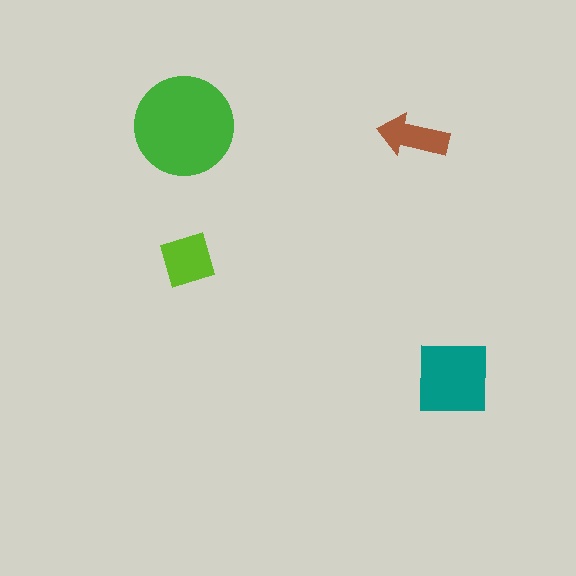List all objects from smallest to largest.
The brown arrow, the lime square, the teal square, the green circle.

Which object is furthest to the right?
The teal square is rightmost.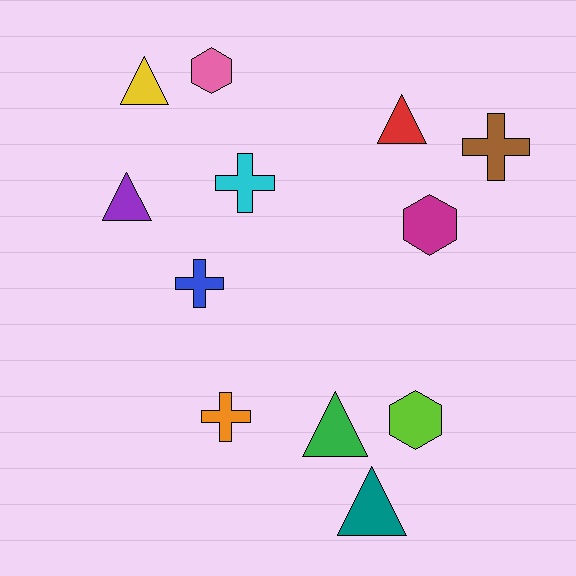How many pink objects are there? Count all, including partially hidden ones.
There is 1 pink object.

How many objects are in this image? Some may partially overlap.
There are 12 objects.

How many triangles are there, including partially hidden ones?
There are 5 triangles.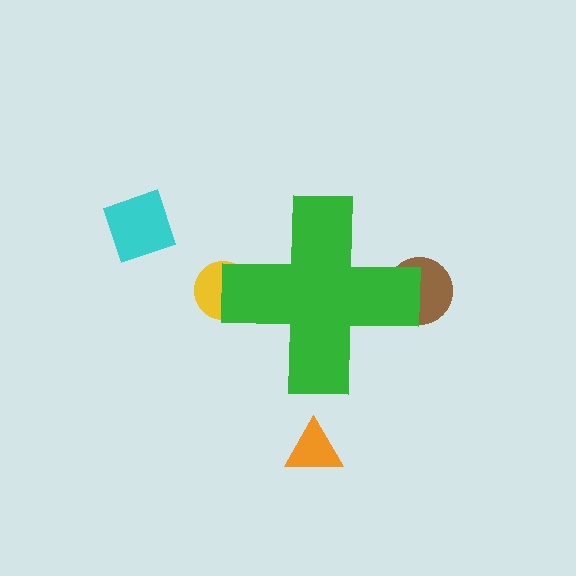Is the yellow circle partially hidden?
Yes, the yellow circle is partially hidden behind the green cross.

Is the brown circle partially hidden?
Yes, the brown circle is partially hidden behind the green cross.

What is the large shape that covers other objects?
A green cross.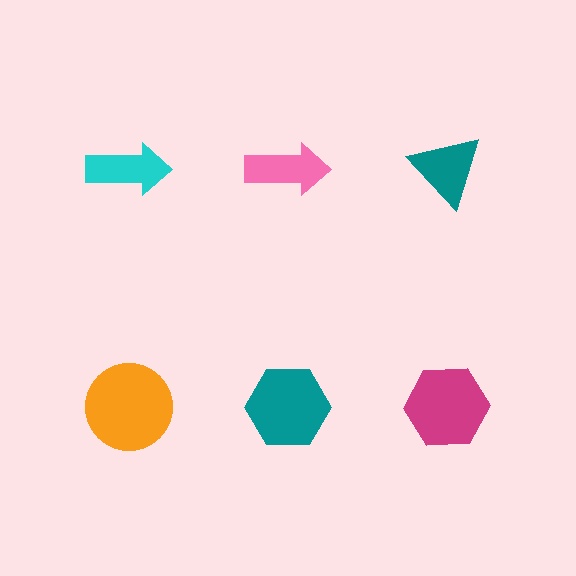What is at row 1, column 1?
A cyan arrow.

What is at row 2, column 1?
An orange circle.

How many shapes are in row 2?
3 shapes.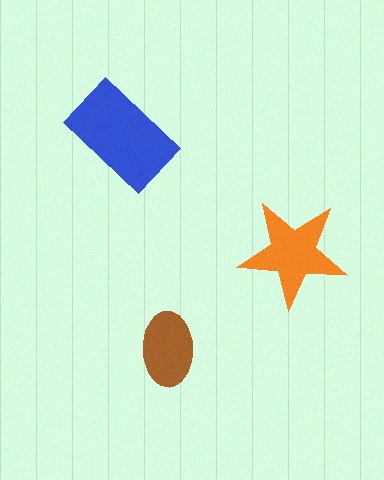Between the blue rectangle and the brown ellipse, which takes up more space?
The blue rectangle.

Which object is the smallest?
The brown ellipse.